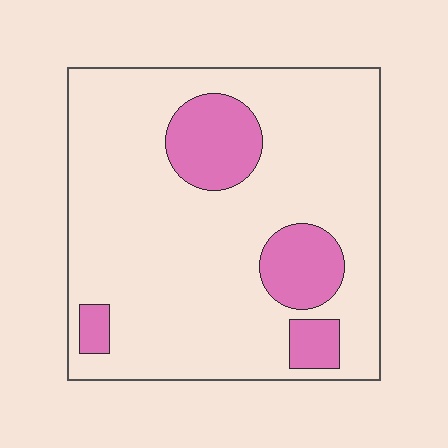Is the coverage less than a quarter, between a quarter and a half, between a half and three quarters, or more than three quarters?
Less than a quarter.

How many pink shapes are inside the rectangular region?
4.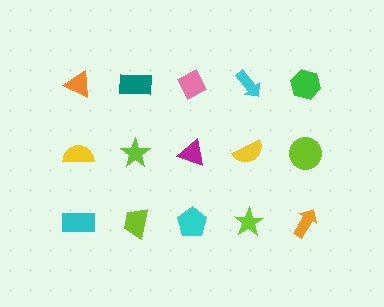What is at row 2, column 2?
A lime star.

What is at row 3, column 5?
An orange arrow.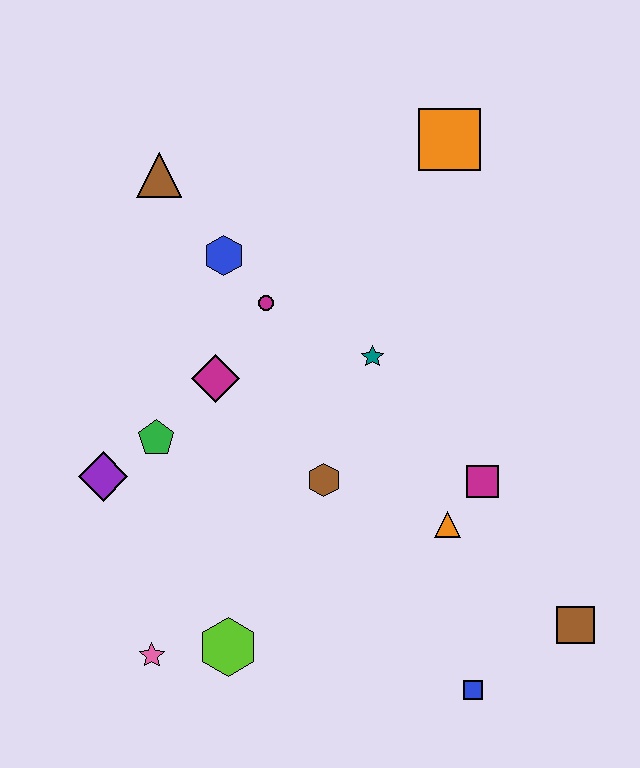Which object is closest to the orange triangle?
The magenta square is closest to the orange triangle.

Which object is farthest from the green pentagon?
The brown square is farthest from the green pentagon.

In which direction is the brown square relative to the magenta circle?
The brown square is below the magenta circle.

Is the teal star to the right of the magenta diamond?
Yes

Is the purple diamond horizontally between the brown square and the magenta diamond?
No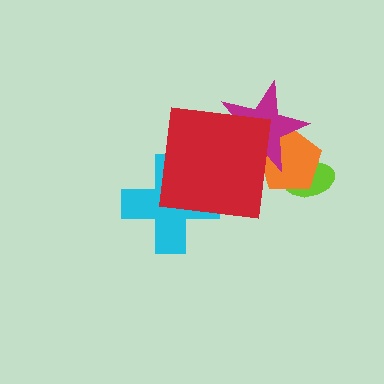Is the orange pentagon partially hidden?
Yes, it is partially covered by another shape.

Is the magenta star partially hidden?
Yes, it is partially covered by another shape.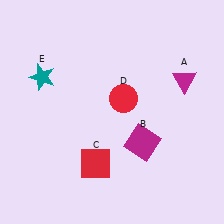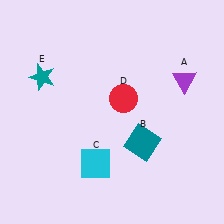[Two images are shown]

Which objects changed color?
A changed from magenta to purple. B changed from magenta to teal. C changed from red to cyan.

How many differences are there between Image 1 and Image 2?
There are 3 differences between the two images.